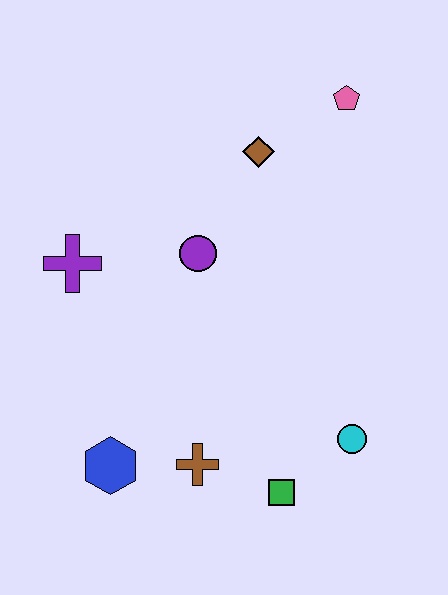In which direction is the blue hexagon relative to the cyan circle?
The blue hexagon is to the left of the cyan circle.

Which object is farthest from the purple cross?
The cyan circle is farthest from the purple cross.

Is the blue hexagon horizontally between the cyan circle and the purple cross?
Yes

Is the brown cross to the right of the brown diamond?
No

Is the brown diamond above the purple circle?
Yes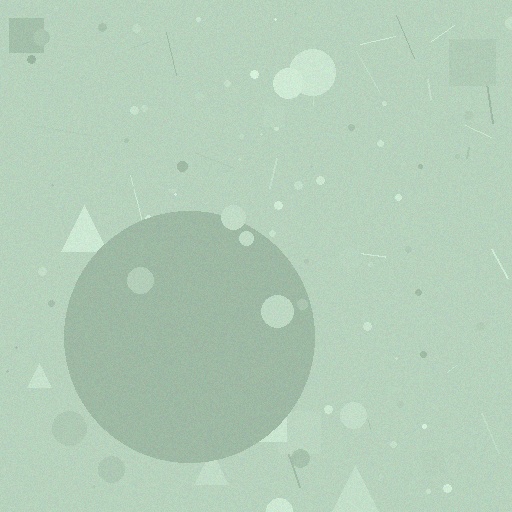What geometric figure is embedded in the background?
A circle is embedded in the background.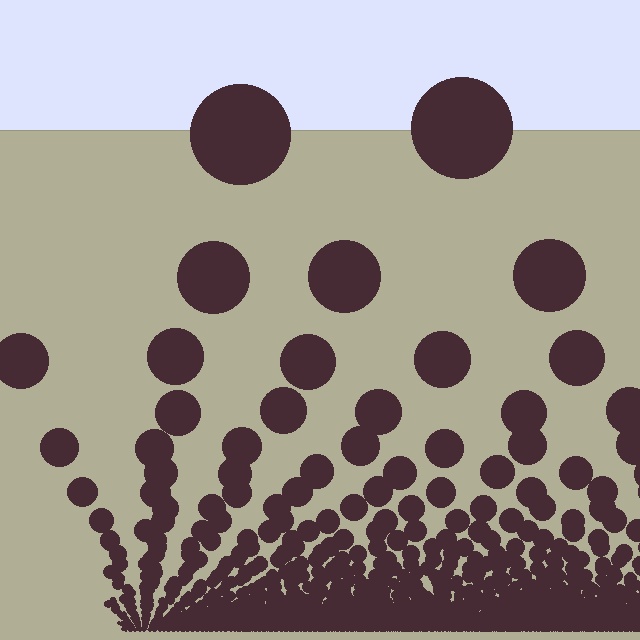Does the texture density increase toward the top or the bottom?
Density increases toward the bottom.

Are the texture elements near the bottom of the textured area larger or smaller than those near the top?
Smaller. The gradient is inverted — elements near the bottom are smaller and denser.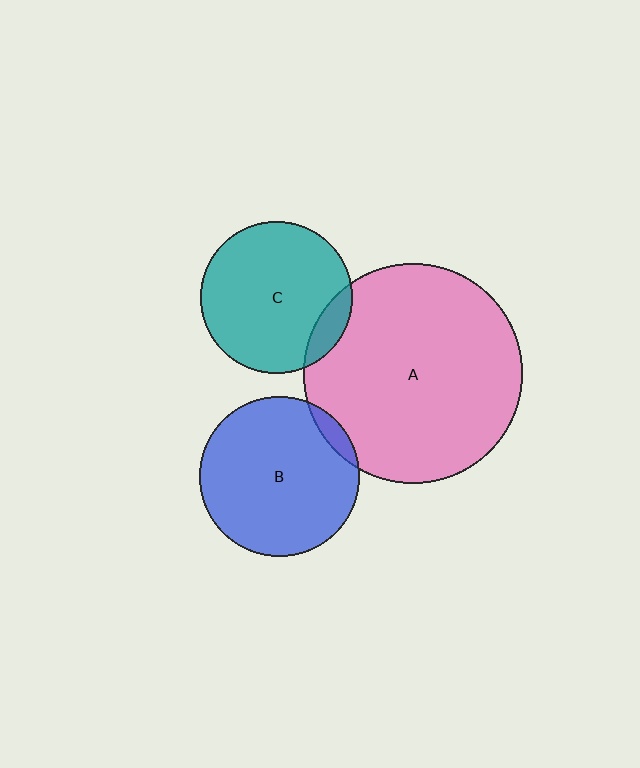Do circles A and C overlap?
Yes.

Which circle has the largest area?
Circle A (pink).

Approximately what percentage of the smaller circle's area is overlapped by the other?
Approximately 10%.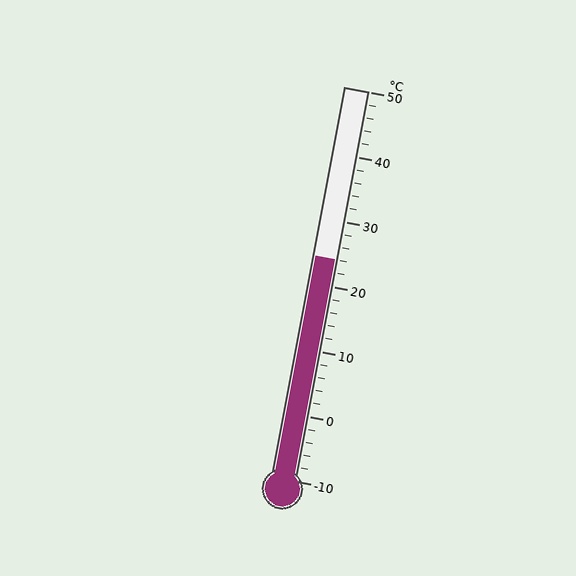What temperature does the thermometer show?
The thermometer shows approximately 24°C.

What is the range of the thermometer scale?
The thermometer scale ranges from -10°C to 50°C.